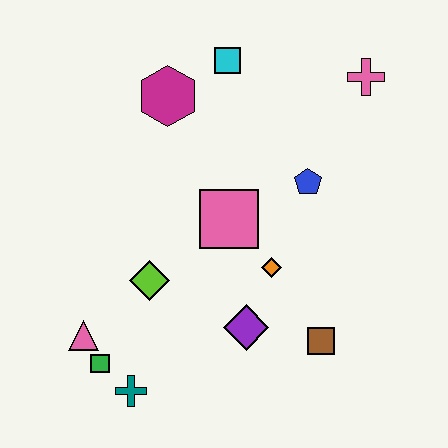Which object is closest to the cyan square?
The magenta hexagon is closest to the cyan square.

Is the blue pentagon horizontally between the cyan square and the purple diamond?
No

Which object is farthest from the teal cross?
The pink cross is farthest from the teal cross.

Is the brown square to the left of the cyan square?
No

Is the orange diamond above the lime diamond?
Yes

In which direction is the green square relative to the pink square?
The green square is below the pink square.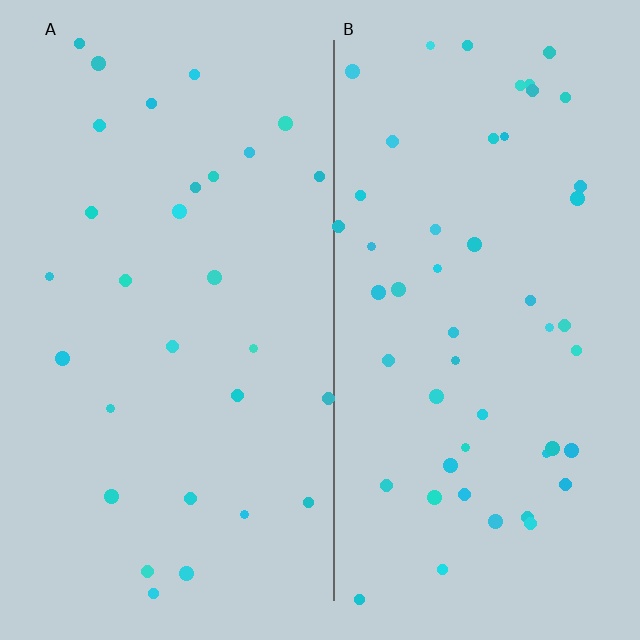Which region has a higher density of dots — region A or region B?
B (the right).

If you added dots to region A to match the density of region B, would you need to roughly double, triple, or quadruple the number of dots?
Approximately double.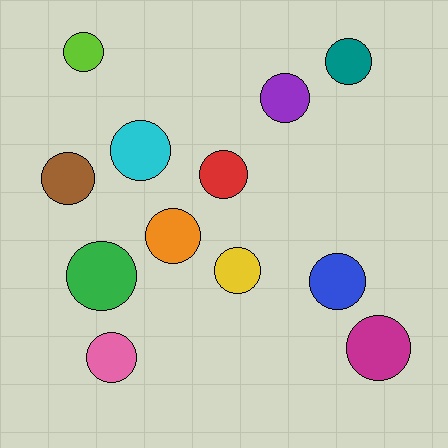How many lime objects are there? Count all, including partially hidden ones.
There is 1 lime object.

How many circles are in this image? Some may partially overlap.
There are 12 circles.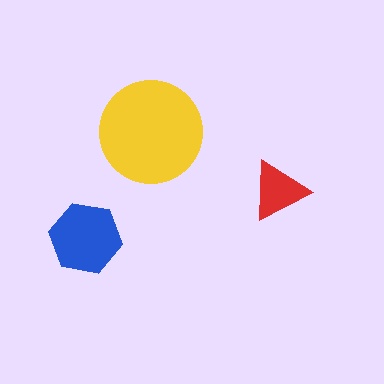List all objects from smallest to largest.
The red triangle, the blue hexagon, the yellow circle.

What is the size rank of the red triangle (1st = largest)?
3rd.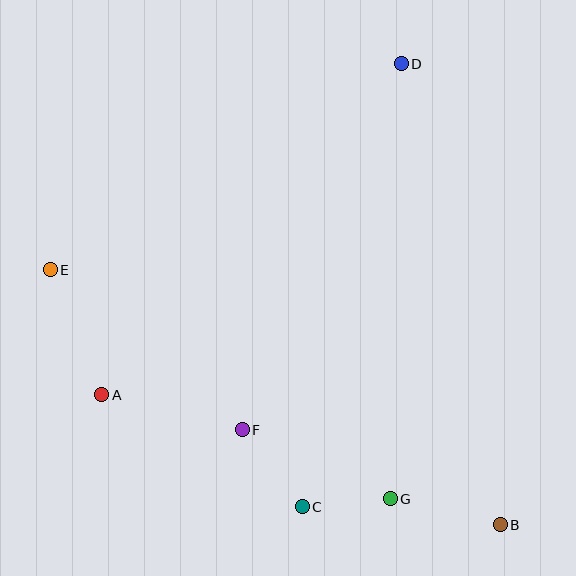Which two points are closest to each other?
Points C and G are closest to each other.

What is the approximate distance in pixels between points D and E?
The distance between D and E is approximately 407 pixels.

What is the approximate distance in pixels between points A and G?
The distance between A and G is approximately 307 pixels.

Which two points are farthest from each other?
Points B and E are farthest from each other.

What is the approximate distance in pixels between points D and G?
The distance between D and G is approximately 435 pixels.